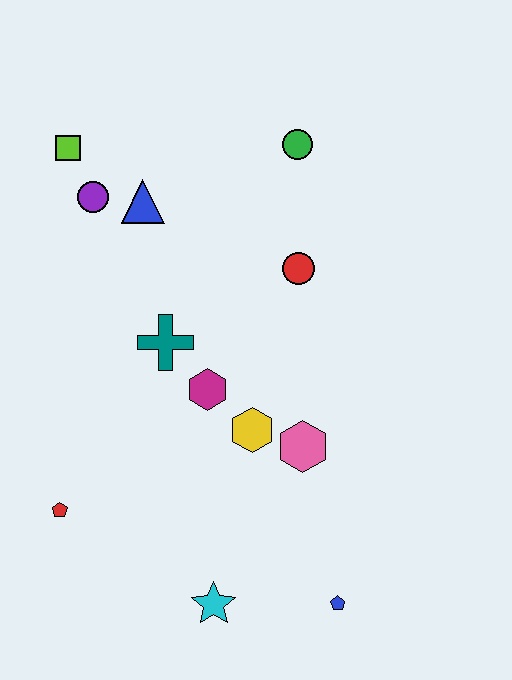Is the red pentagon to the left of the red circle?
Yes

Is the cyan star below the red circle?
Yes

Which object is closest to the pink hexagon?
The yellow hexagon is closest to the pink hexagon.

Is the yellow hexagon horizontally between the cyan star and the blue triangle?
No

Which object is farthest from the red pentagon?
The green circle is farthest from the red pentagon.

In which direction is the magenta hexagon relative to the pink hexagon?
The magenta hexagon is to the left of the pink hexagon.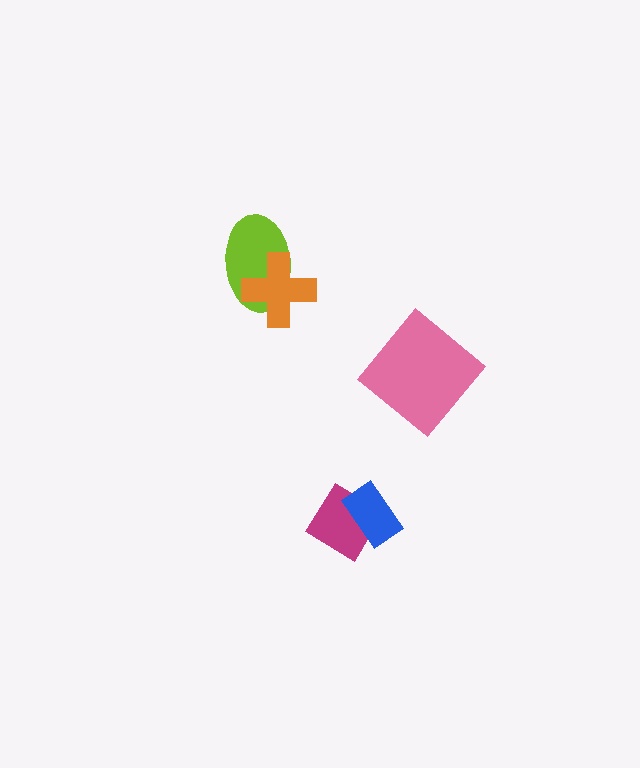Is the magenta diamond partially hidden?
Yes, it is partially covered by another shape.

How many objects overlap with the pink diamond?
0 objects overlap with the pink diamond.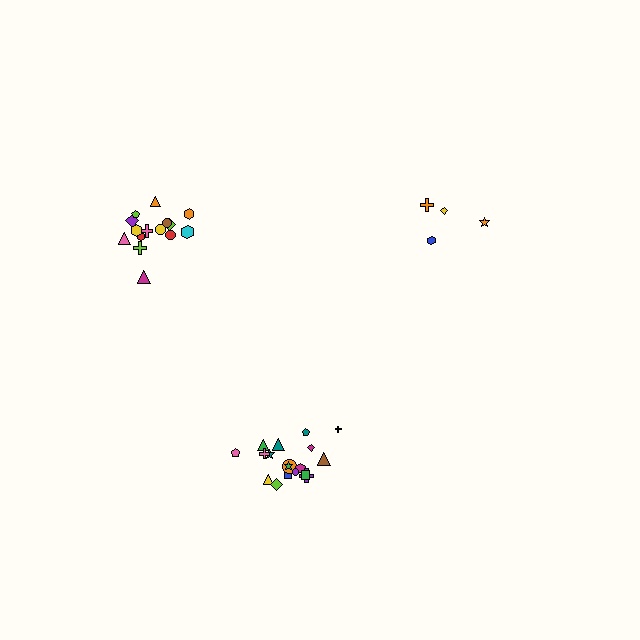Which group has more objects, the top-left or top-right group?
The top-left group.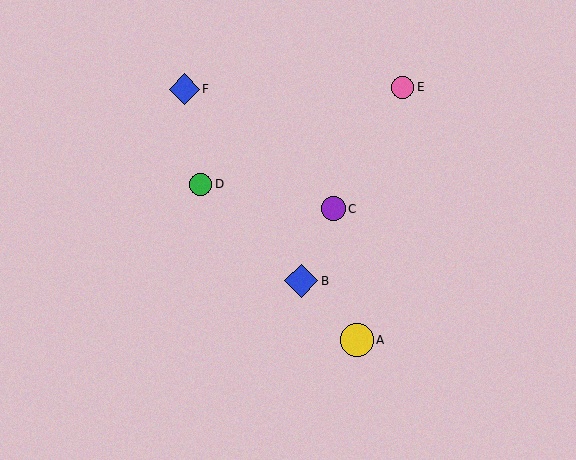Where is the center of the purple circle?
The center of the purple circle is at (333, 209).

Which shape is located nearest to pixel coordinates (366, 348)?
The yellow circle (labeled A) at (357, 340) is nearest to that location.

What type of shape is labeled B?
Shape B is a blue diamond.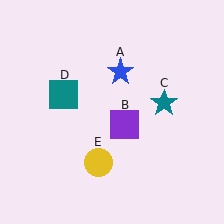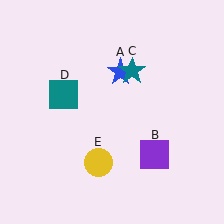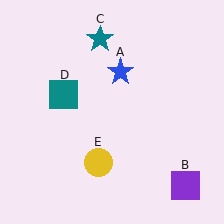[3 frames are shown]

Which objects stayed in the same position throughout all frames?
Blue star (object A) and teal square (object D) and yellow circle (object E) remained stationary.